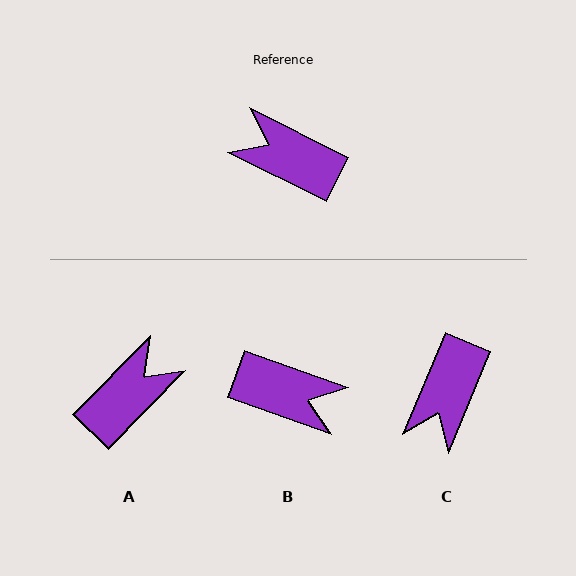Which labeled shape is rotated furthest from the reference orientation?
B, about 173 degrees away.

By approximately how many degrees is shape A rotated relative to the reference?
Approximately 108 degrees clockwise.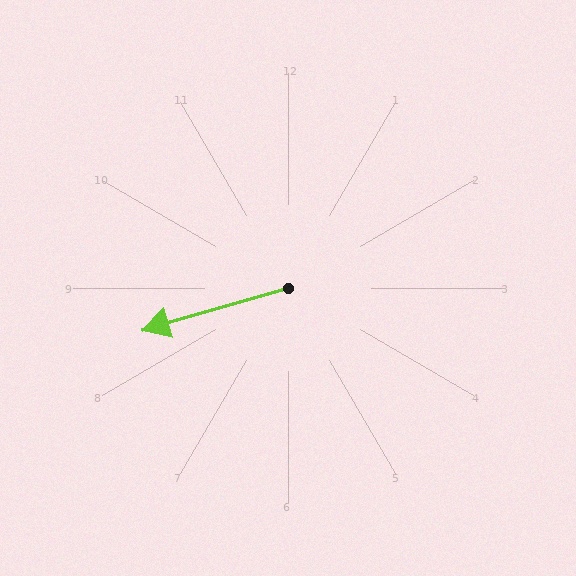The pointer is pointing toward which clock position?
Roughly 8 o'clock.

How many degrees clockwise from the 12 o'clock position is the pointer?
Approximately 254 degrees.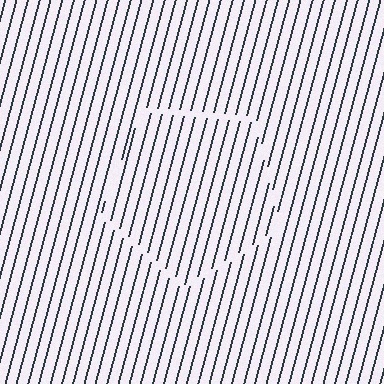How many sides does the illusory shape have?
5 sides — the line-ends trace a pentagon.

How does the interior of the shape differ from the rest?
The interior of the shape contains the same grating, shifted by half a period — the contour is defined by the phase discontinuity where line-ends from the inner and outer gratings abut.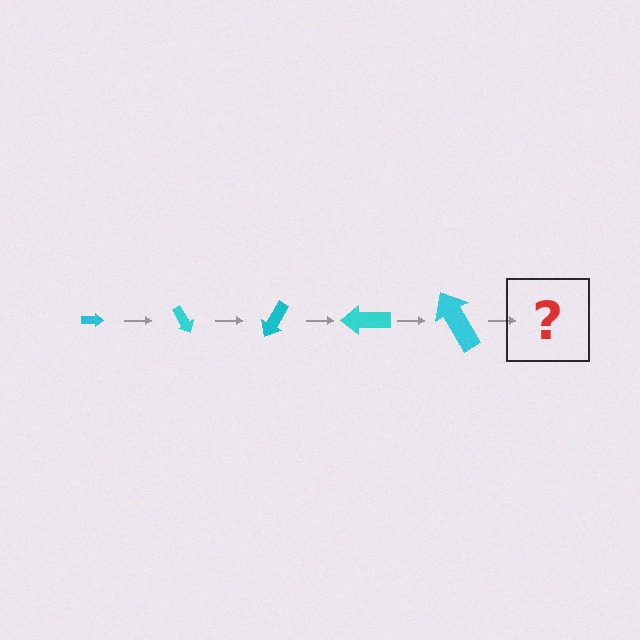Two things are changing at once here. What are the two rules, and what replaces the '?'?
The two rules are that the arrow grows larger each step and it rotates 60 degrees each step. The '?' should be an arrow, larger than the previous one and rotated 300 degrees from the start.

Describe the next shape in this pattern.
It should be an arrow, larger than the previous one and rotated 300 degrees from the start.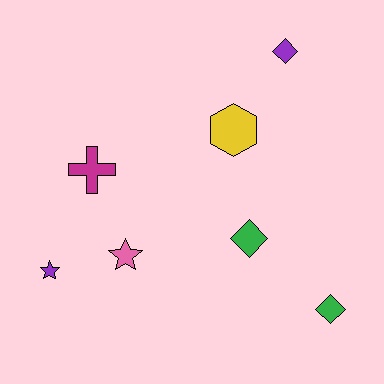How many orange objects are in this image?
There are no orange objects.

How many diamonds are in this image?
There are 3 diamonds.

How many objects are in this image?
There are 7 objects.